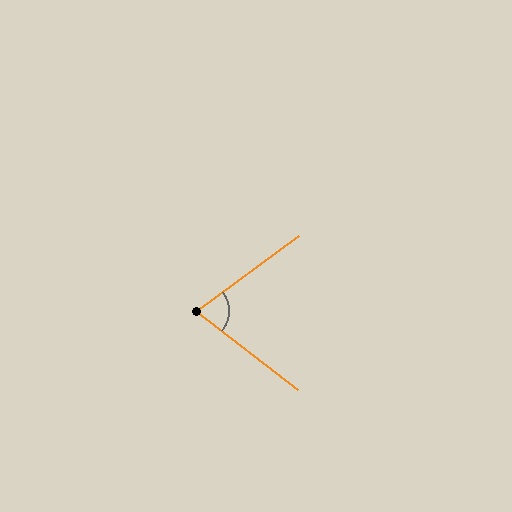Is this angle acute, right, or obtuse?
It is acute.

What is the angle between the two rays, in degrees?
Approximately 74 degrees.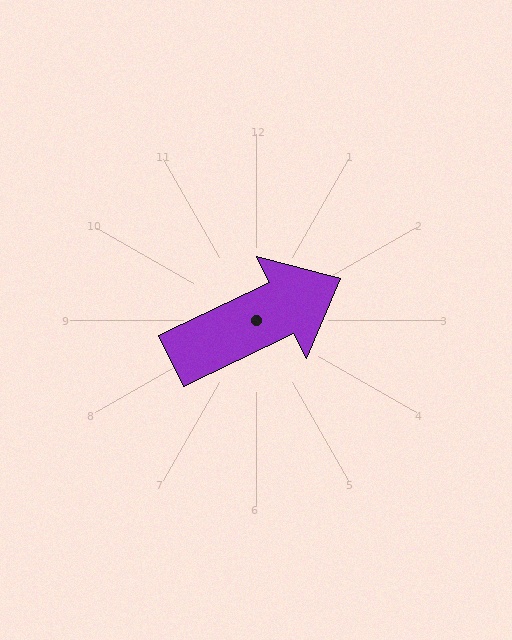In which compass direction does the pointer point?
Northeast.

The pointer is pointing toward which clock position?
Roughly 2 o'clock.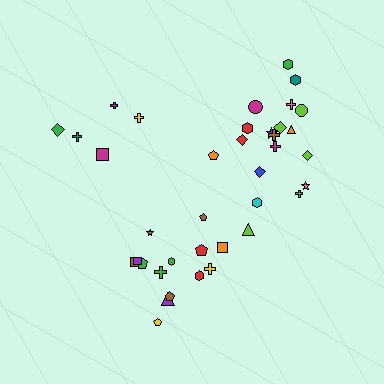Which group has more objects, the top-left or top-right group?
The top-right group.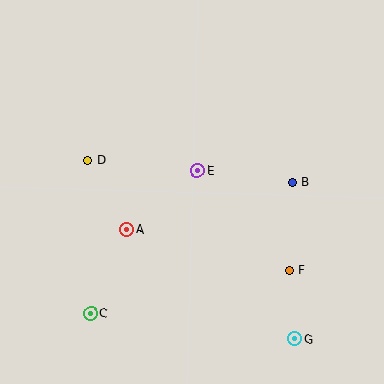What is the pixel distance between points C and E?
The distance between C and E is 178 pixels.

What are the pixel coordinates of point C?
Point C is at (91, 313).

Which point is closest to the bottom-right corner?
Point G is closest to the bottom-right corner.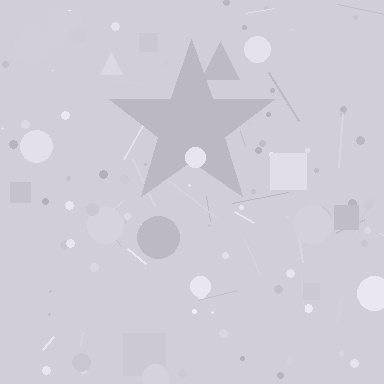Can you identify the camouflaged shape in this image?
The camouflaged shape is a star.